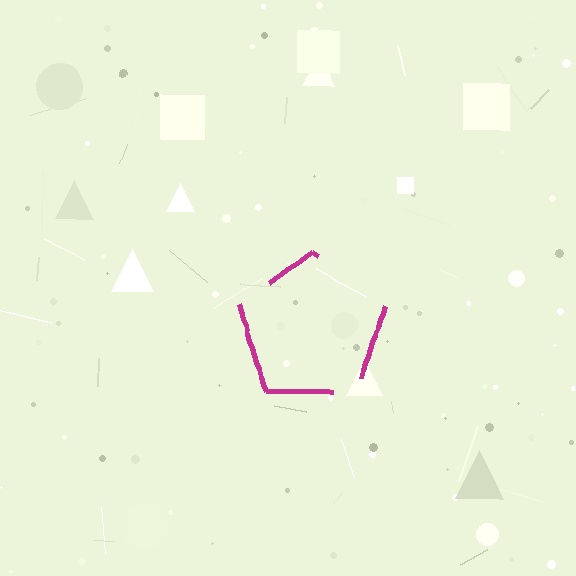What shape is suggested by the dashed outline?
The dashed outline suggests a pentagon.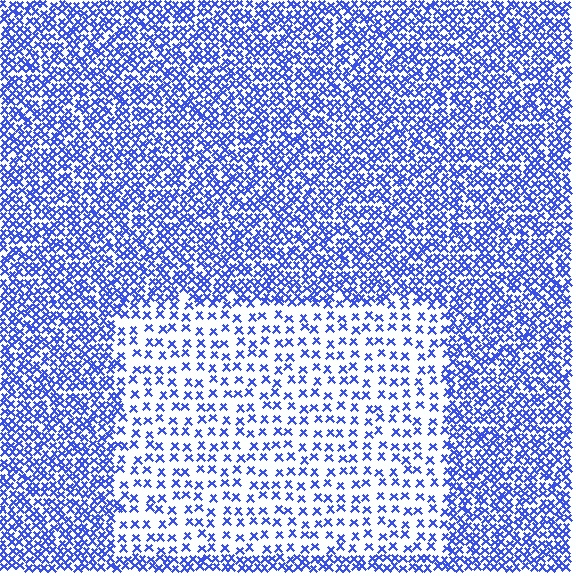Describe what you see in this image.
The image contains small blue elements arranged at two different densities. A rectangle-shaped region is visible where the elements are less densely packed than the surrounding area.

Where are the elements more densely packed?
The elements are more densely packed outside the rectangle boundary.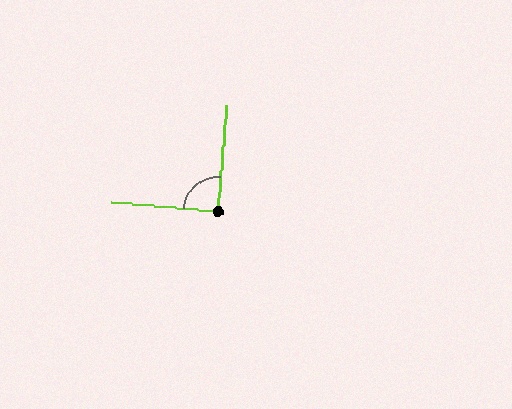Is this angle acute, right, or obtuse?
It is approximately a right angle.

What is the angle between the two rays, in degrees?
Approximately 90 degrees.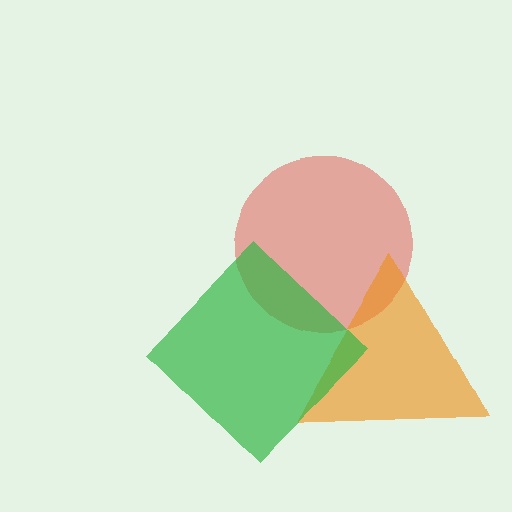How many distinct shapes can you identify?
There are 3 distinct shapes: a red circle, an orange triangle, a green diamond.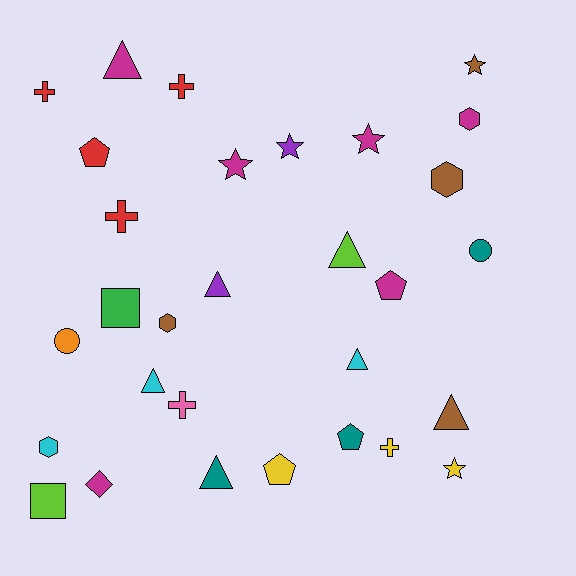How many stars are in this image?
There are 5 stars.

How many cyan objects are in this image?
There are 3 cyan objects.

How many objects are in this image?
There are 30 objects.